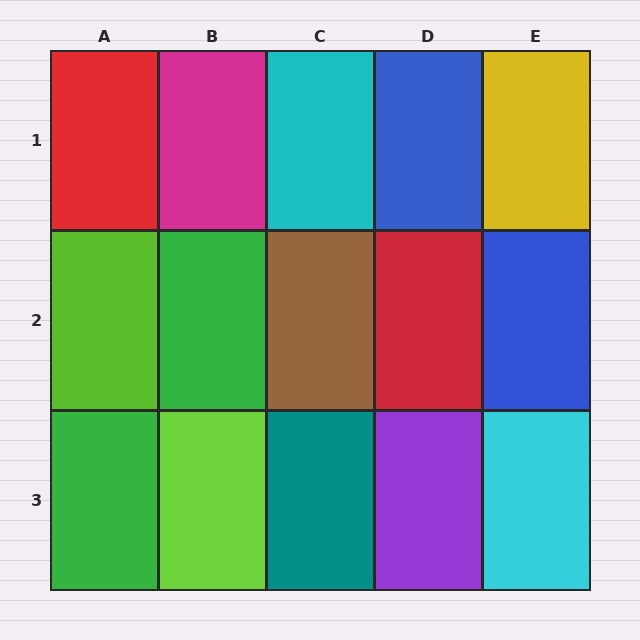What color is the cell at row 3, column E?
Cyan.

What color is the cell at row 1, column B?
Magenta.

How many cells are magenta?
1 cell is magenta.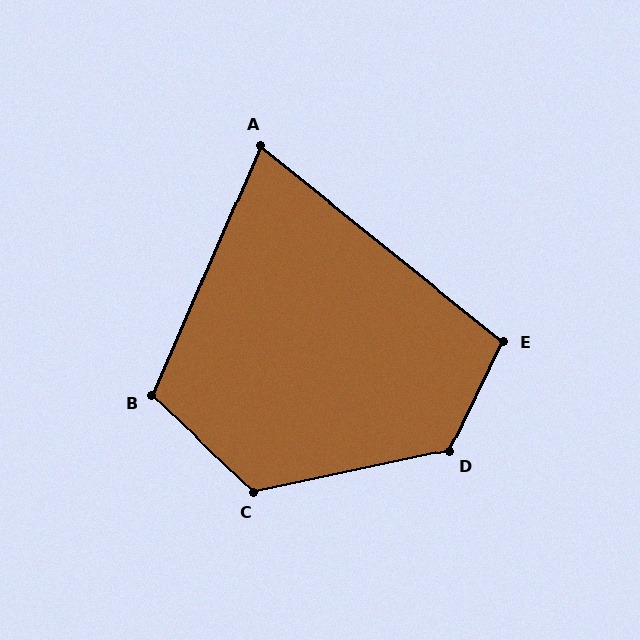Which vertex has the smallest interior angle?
A, at approximately 75 degrees.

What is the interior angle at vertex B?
Approximately 110 degrees (obtuse).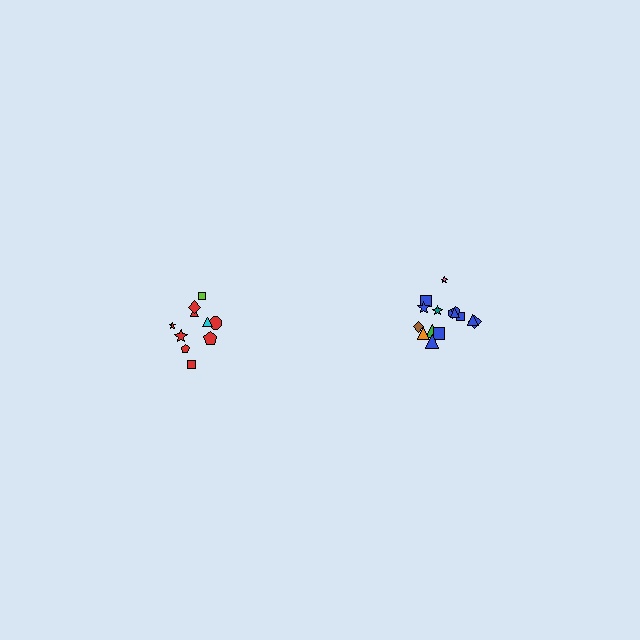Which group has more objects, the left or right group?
The right group.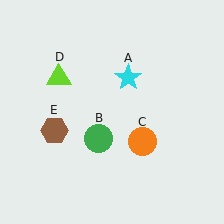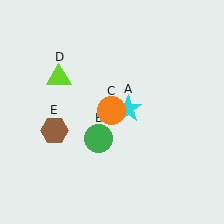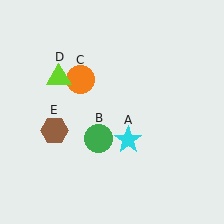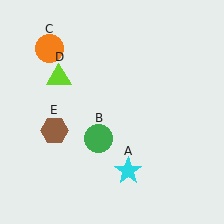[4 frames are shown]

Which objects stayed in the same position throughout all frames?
Green circle (object B) and lime triangle (object D) and brown hexagon (object E) remained stationary.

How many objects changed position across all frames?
2 objects changed position: cyan star (object A), orange circle (object C).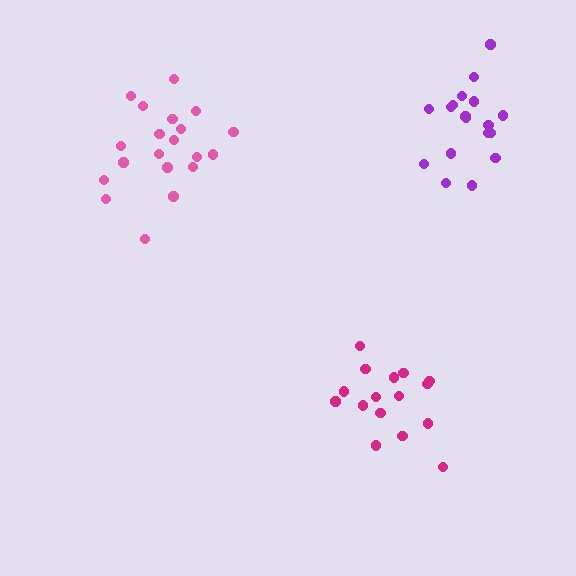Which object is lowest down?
The magenta cluster is bottommost.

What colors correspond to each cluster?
The clusters are colored: purple, pink, magenta.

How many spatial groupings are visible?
There are 3 spatial groupings.